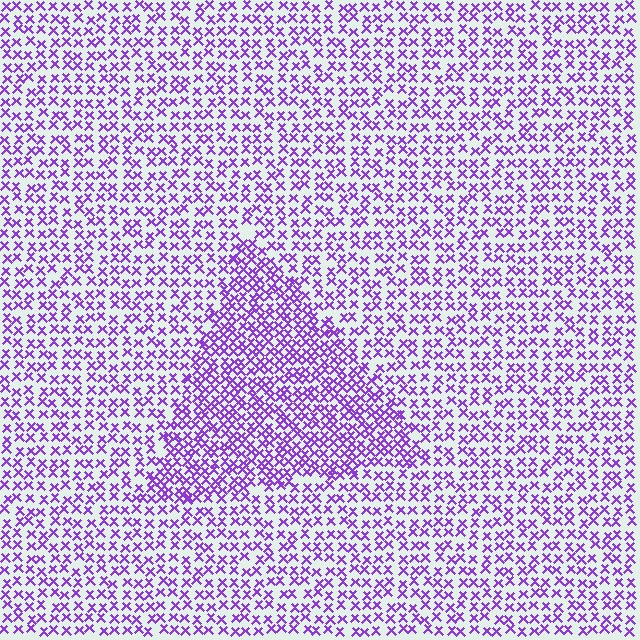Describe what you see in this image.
The image contains small purple elements arranged at two different densities. A triangle-shaped region is visible where the elements are more densely packed than the surrounding area.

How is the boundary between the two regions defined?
The boundary is defined by a change in element density (approximately 1.7x ratio). All elements are the same color, size, and shape.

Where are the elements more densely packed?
The elements are more densely packed inside the triangle boundary.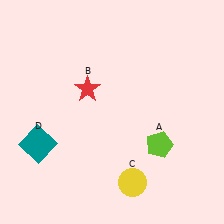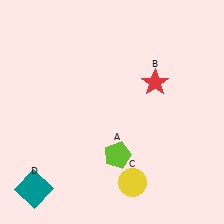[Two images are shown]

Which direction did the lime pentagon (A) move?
The lime pentagon (A) moved left.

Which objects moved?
The objects that moved are: the lime pentagon (A), the red star (B), the teal square (D).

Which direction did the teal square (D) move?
The teal square (D) moved down.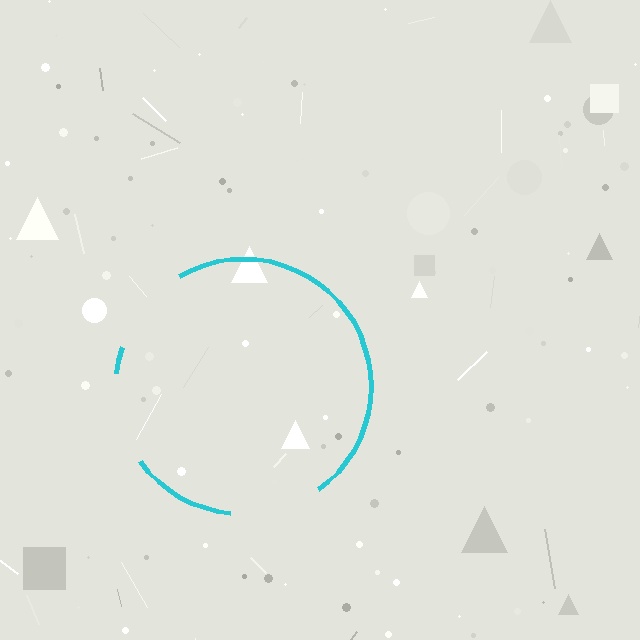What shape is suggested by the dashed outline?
The dashed outline suggests a circle.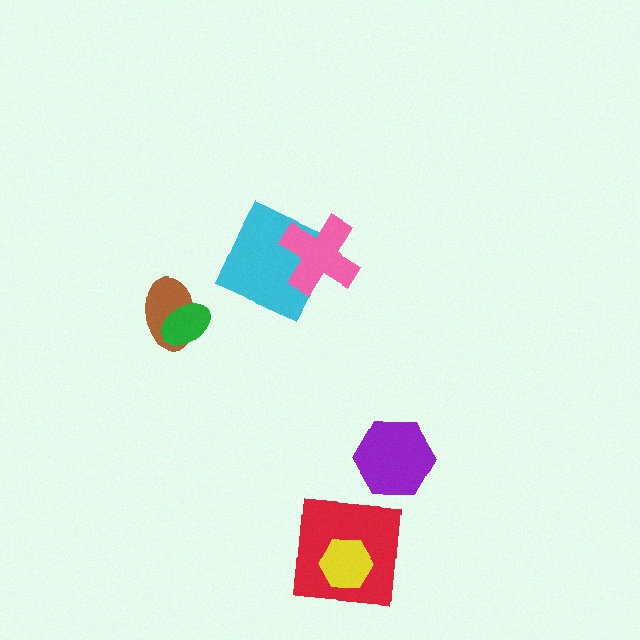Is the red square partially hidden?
Yes, it is partially covered by another shape.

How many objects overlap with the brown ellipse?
1 object overlaps with the brown ellipse.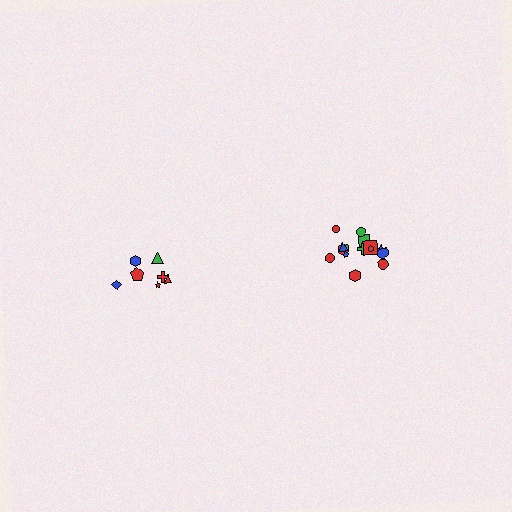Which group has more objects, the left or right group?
The right group.